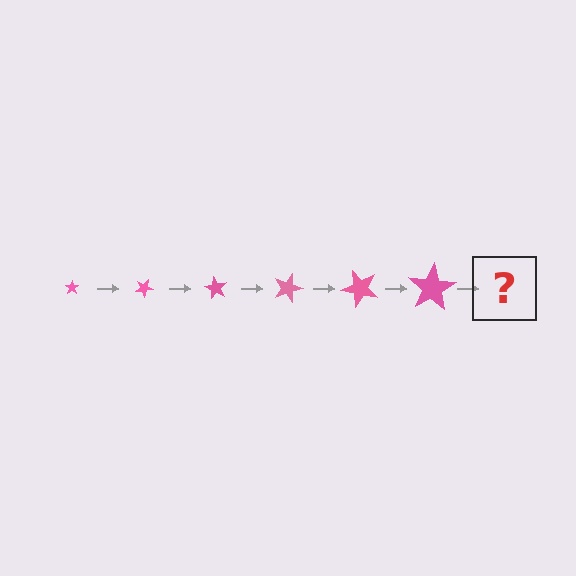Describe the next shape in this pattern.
It should be a star, larger than the previous one and rotated 180 degrees from the start.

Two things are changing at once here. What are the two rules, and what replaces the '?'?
The two rules are that the star grows larger each step and it rotates 30 degrees each step. The '?' should be a star, larger than the previous one and rotated 180 degrees from the start.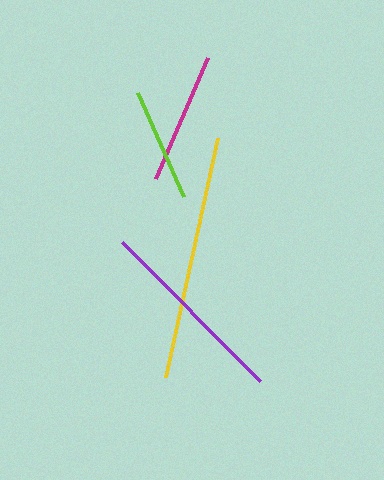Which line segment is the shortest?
The lime line is the shortest at approximately 114 pixels.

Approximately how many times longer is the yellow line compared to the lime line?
The yellow line is approximately 2.1 times the length of the lime line.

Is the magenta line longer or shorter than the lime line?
The magenta line is longer than the lime line.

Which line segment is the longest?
The yellow line is the longest at approximately 244 pixels.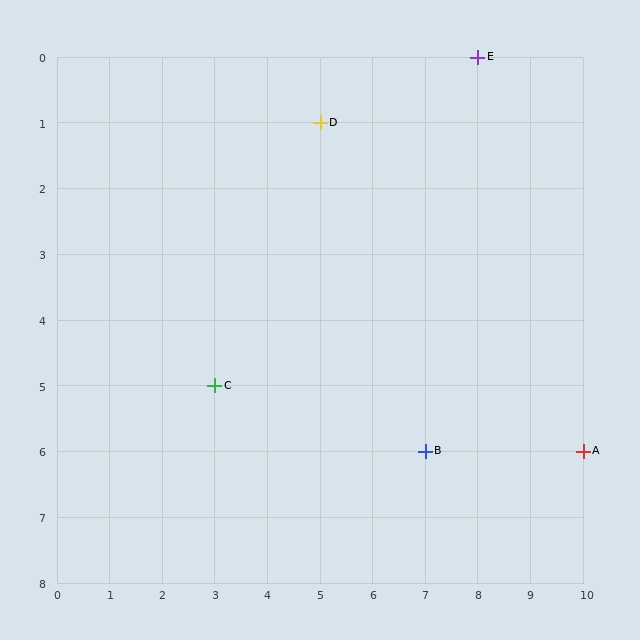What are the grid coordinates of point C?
Point C is at grid coordinates (3, 5).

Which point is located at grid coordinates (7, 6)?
Point B is at (7, 6).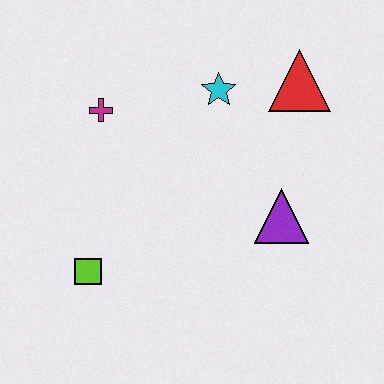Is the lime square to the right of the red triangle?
No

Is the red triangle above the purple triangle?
Yes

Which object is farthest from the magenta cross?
The purple triangle is farthest from the magenta cross.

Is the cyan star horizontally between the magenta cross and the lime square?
No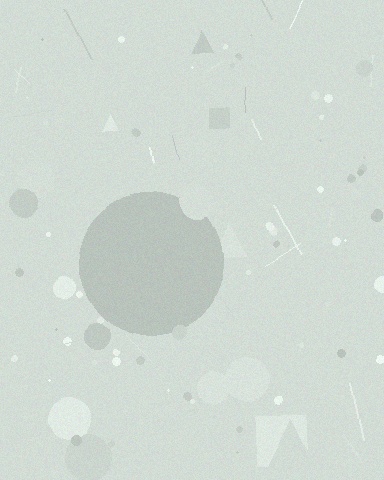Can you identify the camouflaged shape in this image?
The camouflaged shape is a circle.